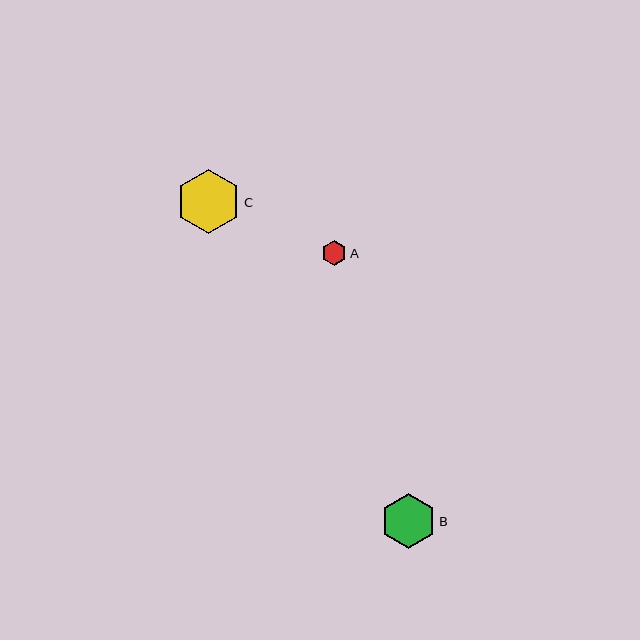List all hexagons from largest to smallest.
From largest to smallest: C, B, A.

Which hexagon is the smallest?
Hexagon A is the smallest with a size of approximately 24 pixels.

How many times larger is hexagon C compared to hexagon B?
Hexagon C is approximately 1.2 times the size of hexagon B.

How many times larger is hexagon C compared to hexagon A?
Hexagon C is approximately 2.6 times the size of hexagon A.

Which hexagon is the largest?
Hexagon C is the largest with a size of approximately 64 pixels.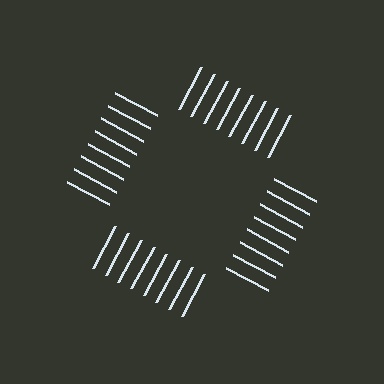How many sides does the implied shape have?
4 sides — the line-ends trace a square.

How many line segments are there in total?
32 — 8 along each of the 4 edges.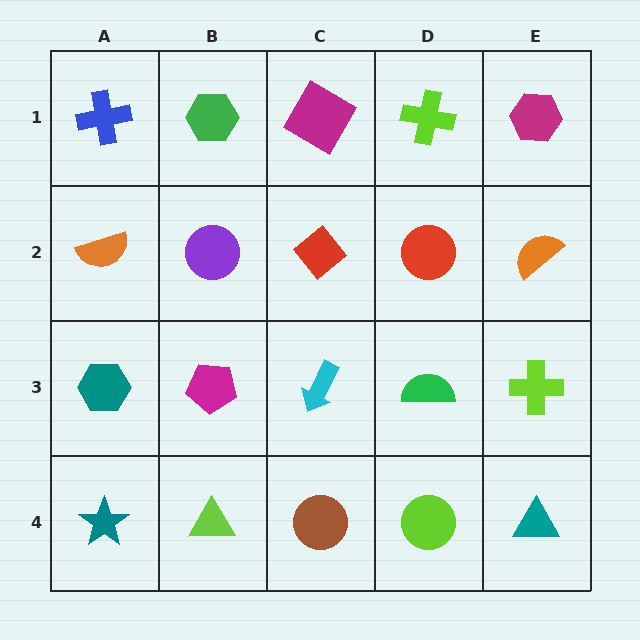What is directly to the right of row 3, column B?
A cyan arrow.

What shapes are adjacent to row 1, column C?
A red diamond (row 2, column C), a green hexagon (row 1, column B), a lime cross (row 1, column D).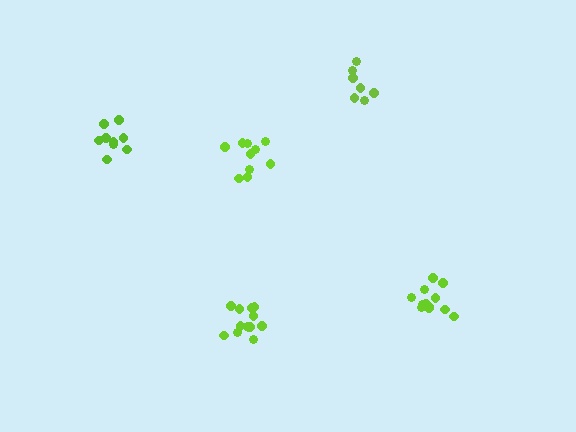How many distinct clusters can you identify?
There are 5 distinct clusters.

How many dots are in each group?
Group 1: 7 dots, Group 2: 10 dots, Group 3: 12 dots, Group 4: 9 dots, Group 5: 13 dots (51 total).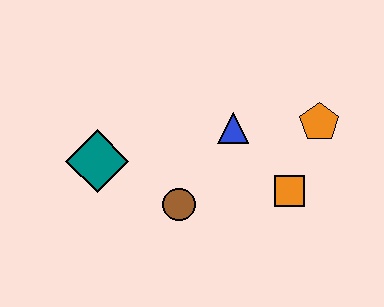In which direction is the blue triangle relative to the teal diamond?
The blue triangle is to the right of the teal diamond.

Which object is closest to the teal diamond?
The brown circle is closest to the teal diamond.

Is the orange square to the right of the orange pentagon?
No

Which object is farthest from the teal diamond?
The orange pentagon is farthest from the teal diamond.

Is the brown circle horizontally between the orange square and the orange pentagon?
No